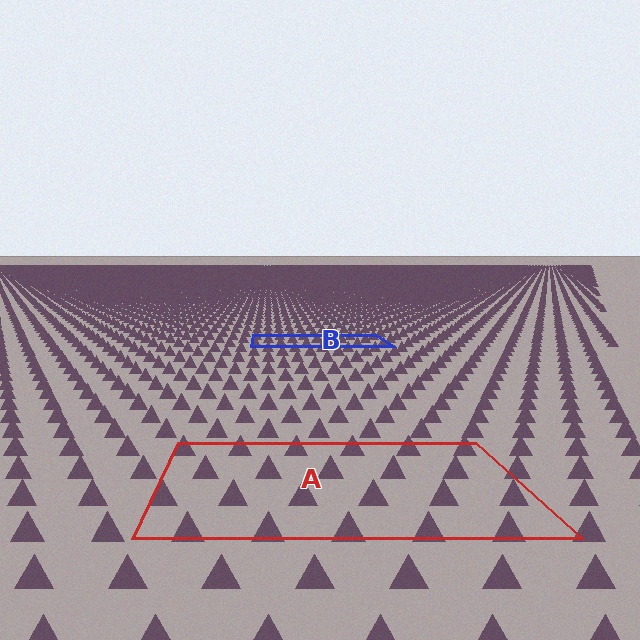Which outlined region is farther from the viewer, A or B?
Region B is farther from the viewer — the texture elements inside it appear smaller and more densely packed.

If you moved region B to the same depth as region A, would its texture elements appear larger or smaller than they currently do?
They would appear larger. At a closer depth, the same texture elements are projected at a bigger on-screen size.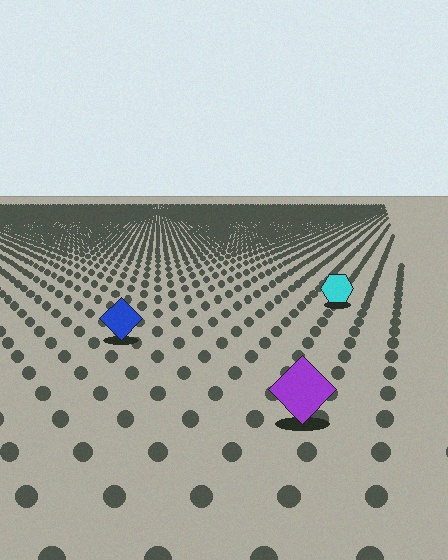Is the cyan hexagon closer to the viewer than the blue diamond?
No. The blue diamond is closer — you can tell from the texture gradient: the ground texture is coarser near it.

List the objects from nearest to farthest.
From nearest to farthest: the purple diamond, the blue diamond, the cyan hexagon.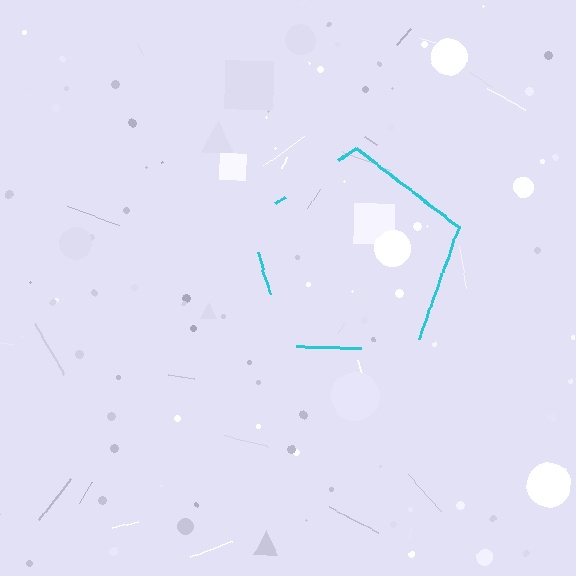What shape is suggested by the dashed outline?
The dashed outline suggests a pentagon.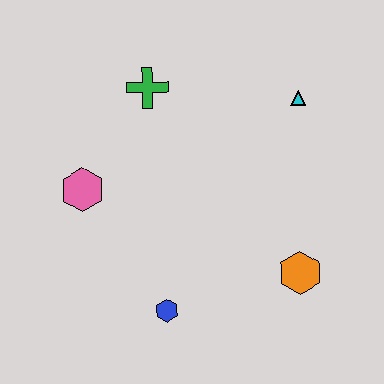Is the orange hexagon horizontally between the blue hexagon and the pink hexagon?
No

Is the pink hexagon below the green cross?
Yes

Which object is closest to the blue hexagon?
The orange hexagon is closest to the blue hexagon.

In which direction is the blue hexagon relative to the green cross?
The blue hexagon is below the green cross.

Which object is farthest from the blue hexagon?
The cyan triangle is farthest from the blue hexagon.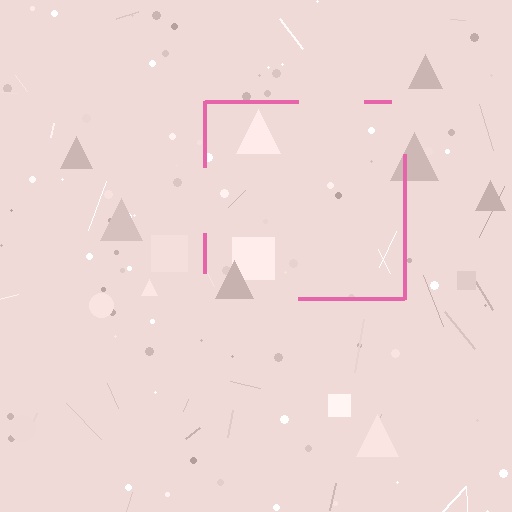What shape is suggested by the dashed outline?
The dashed outline suggests a square.